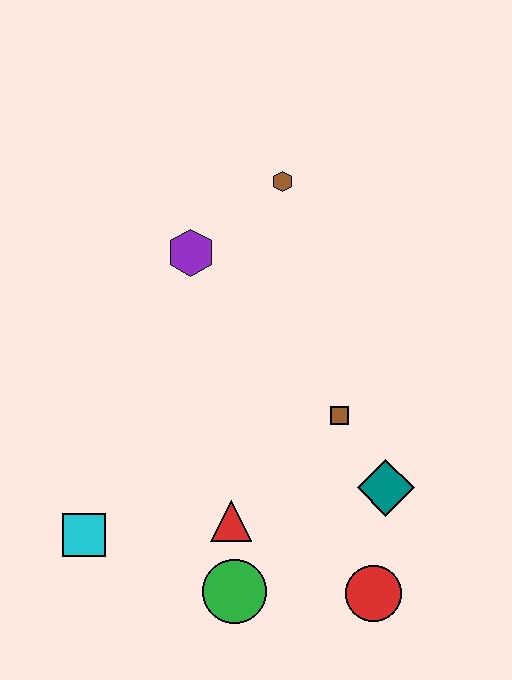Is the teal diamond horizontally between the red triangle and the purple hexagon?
No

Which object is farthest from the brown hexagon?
The red circle is farthest from the brown hexagon.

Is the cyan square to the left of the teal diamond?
Yes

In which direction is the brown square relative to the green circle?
The brown square is above the green circle.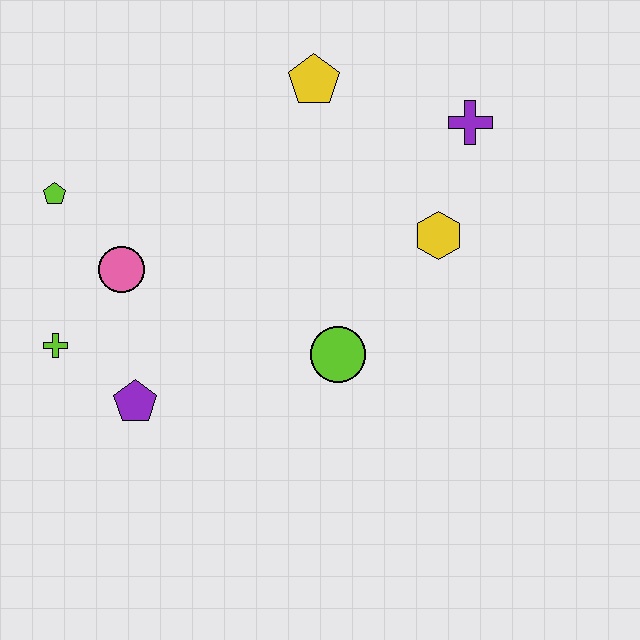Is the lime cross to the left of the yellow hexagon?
Yes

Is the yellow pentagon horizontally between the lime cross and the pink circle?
No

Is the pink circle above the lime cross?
Yes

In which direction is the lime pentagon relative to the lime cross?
The lime pentagon is above the lime cross.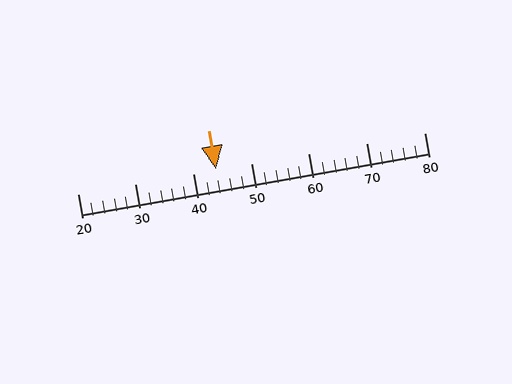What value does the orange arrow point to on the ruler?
The orange arrow points to approximately 44.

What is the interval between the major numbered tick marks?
The major tick marks are spaced 10 units apart.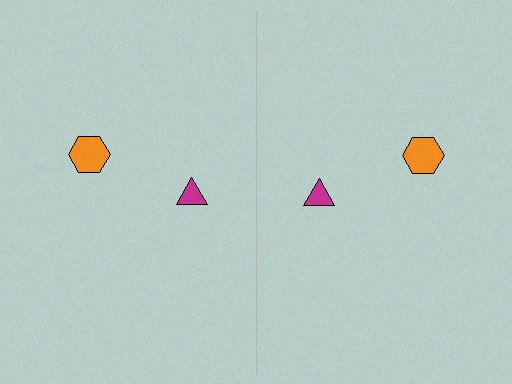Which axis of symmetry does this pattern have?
The pattern has a vertical axis of symmetry running through the center of the image.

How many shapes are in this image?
There are 4 shapes in this image.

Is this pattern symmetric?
Yes, this pattern has bilateral (reflection) symmetry.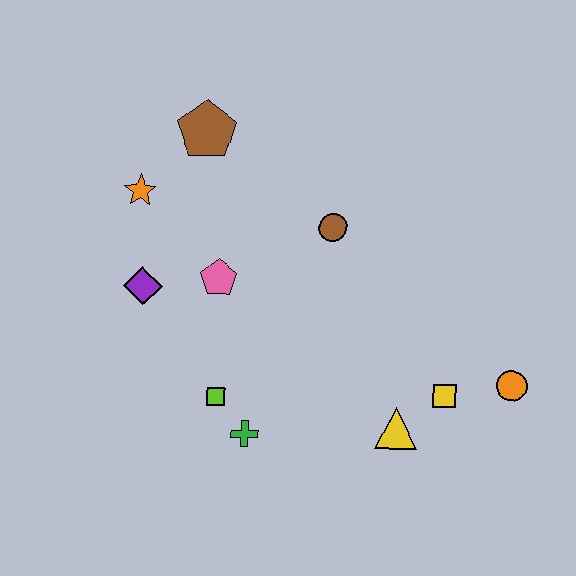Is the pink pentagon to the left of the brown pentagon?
No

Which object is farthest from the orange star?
The orange circle is farthest from the orange star.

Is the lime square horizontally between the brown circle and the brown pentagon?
Yes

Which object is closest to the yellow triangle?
The yellow square is closest to the yellow triangle.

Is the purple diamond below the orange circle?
No